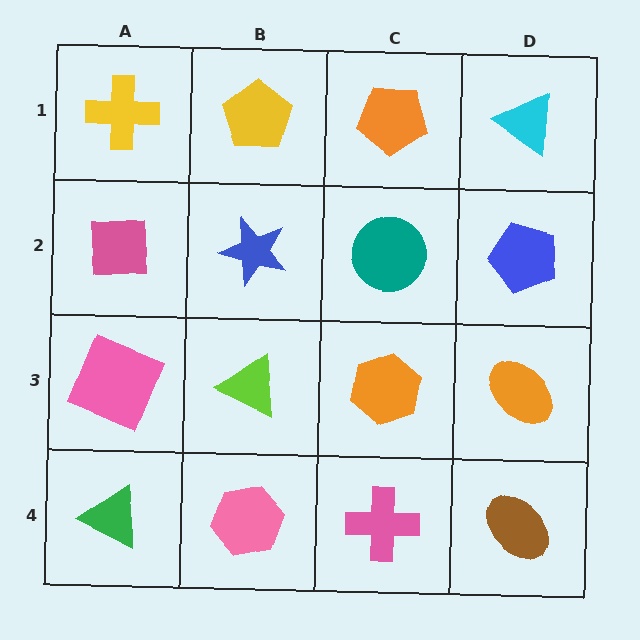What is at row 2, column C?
A teal circle.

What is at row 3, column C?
An orange hexagon.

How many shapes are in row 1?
4 shapes.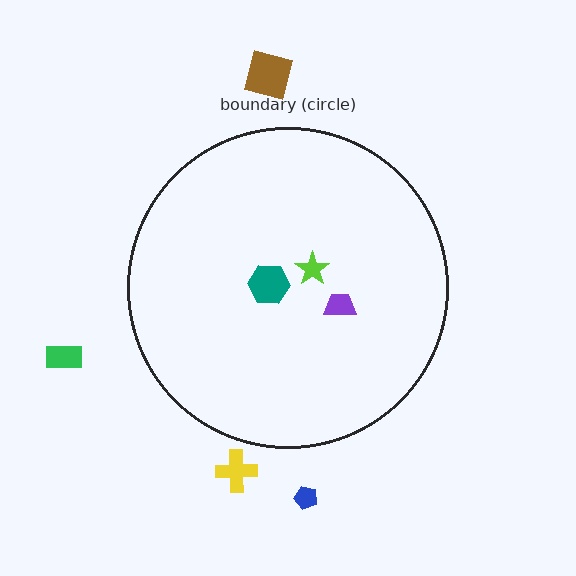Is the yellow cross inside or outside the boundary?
Outside.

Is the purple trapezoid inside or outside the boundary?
Inside.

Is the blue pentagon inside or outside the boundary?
Outside.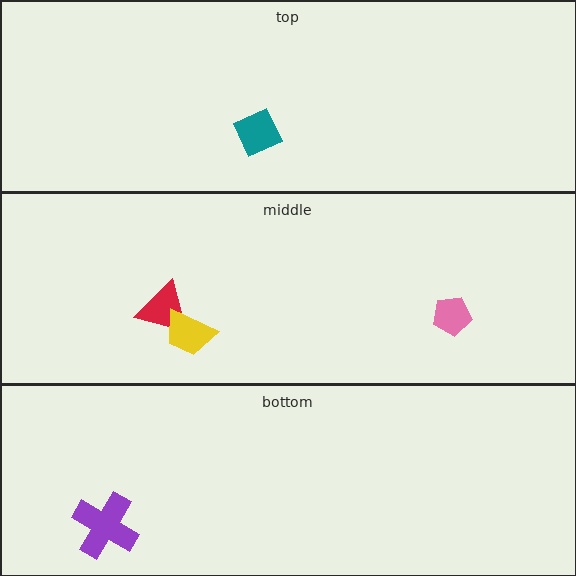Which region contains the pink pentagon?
The middle region.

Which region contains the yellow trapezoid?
The middle region.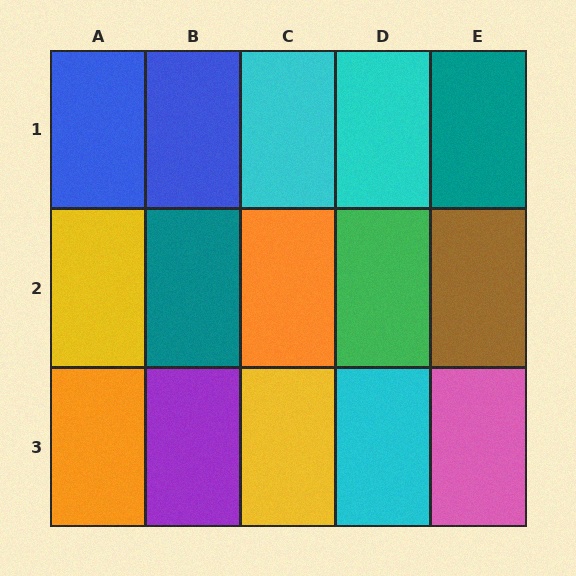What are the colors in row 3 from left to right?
Orange, purple, yellow, cyan, pink.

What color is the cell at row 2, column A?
Yellow.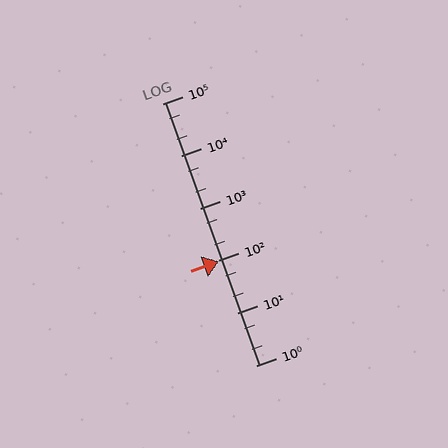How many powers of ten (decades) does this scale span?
The scale spans 5 decades, from 1 to 100000.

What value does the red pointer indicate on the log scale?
The pointer indicates approximately 97.